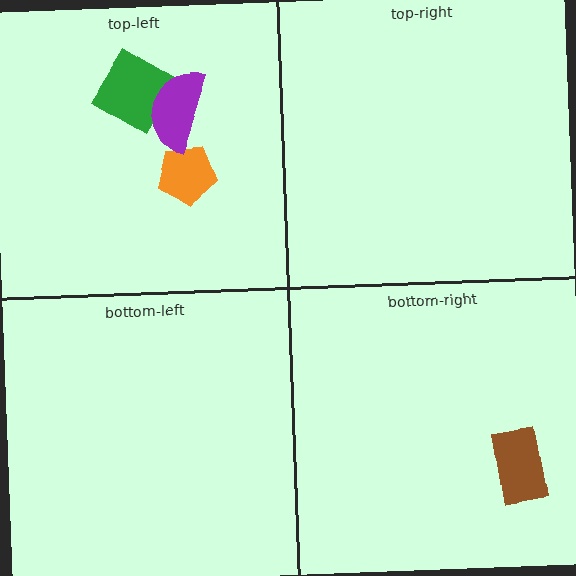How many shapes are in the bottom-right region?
1.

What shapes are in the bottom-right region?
The brown rectangle.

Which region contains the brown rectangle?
The bottom-right region.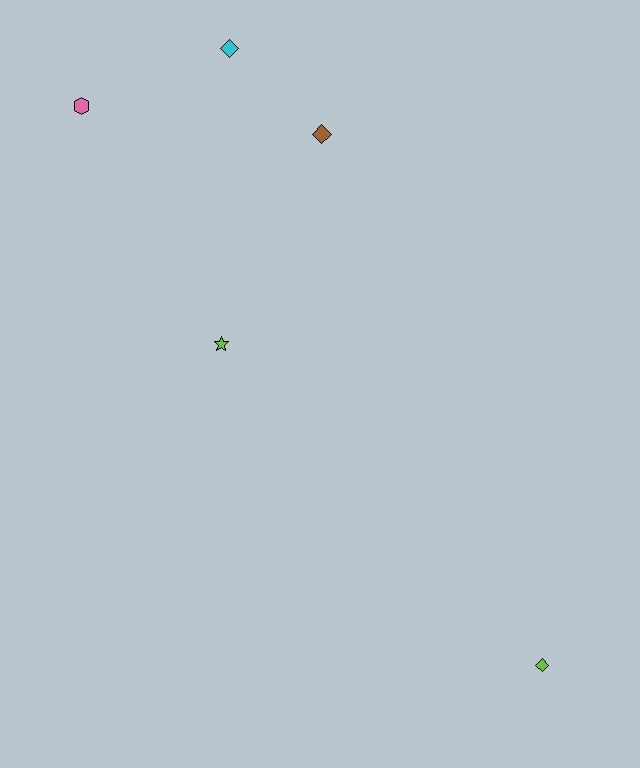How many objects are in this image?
There are 5 objects.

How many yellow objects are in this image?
There are no yellow objects.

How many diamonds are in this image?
There are 3 diamonds.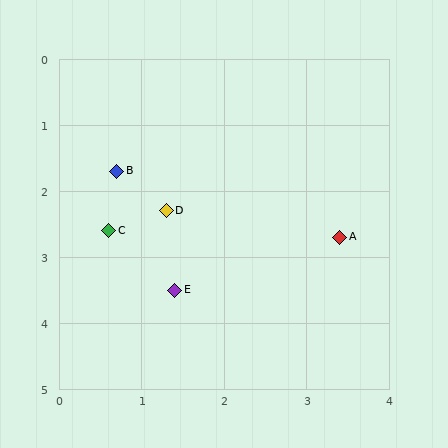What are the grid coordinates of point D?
Point D is at approximately (1.3, 2.3).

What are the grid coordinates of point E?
Point E is at approximately (1.4, 3.5).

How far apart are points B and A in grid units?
Points B and A are about 2.9 grid units apart.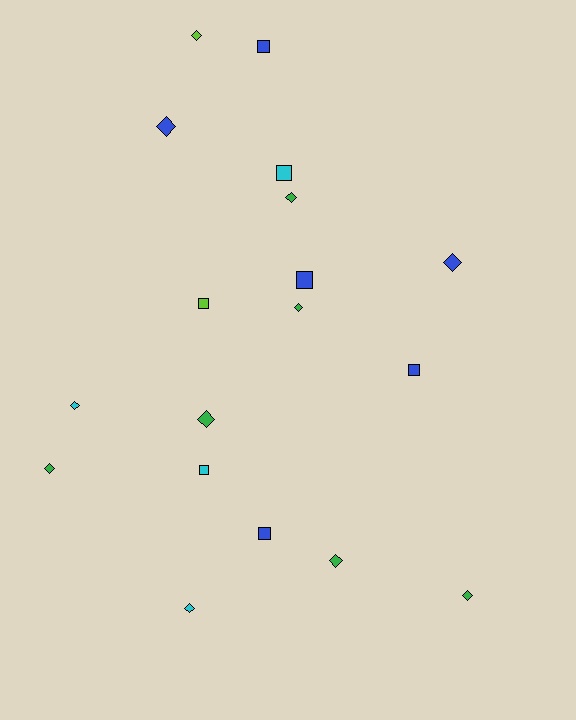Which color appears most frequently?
Green, with 6 objects.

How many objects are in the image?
There are 18 objects.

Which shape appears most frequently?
Diamond, with 11 objects.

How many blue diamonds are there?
There are 2 blue diamonds.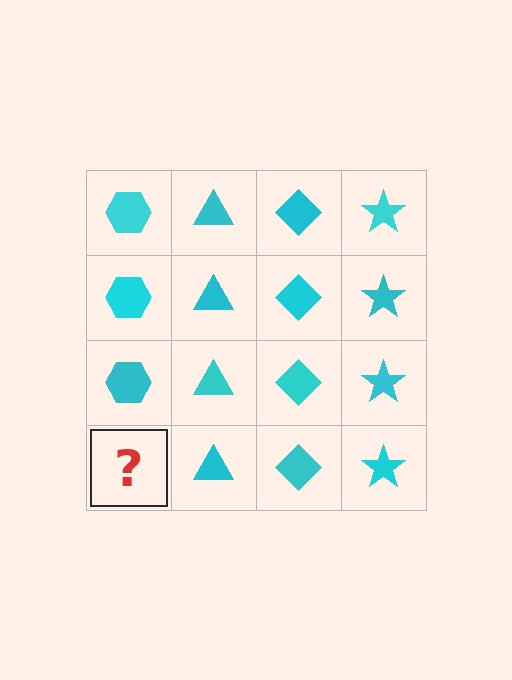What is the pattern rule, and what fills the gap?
The rule is that each column has a consistent shape. The gap should be filled with a cyan hexagon.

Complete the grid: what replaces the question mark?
The question mark should be replaced with a cyan hexagon.